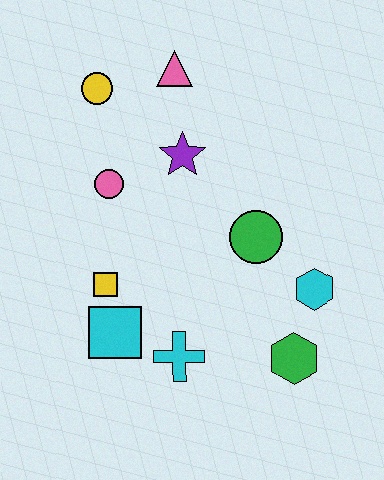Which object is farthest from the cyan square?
The pink triangle is farthest from the cyan square.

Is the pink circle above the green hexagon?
Yes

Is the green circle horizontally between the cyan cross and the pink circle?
No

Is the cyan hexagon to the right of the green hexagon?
Yes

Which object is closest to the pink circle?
The purple star is closest to the pink circle.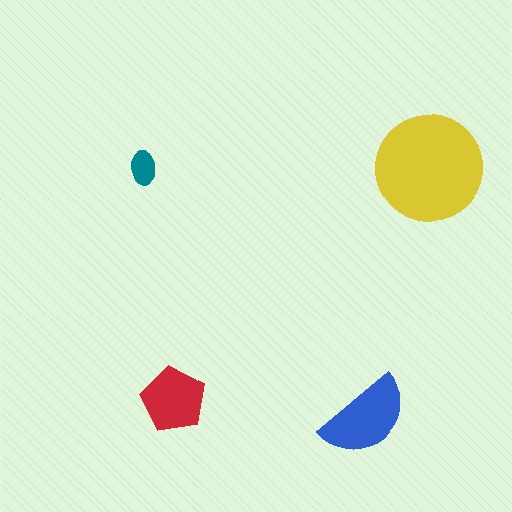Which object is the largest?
The yellow circle.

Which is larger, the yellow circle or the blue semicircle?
The yellow circle.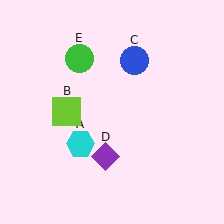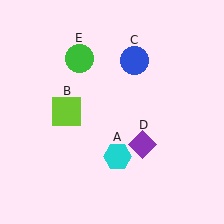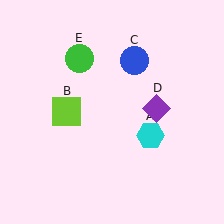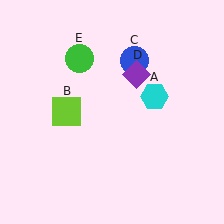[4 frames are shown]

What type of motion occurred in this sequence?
The cyan hexagon (object A), purple diamond (object D) rotated counterclockwise around the center of the scene.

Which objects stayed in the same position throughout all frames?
Lime square (object B) and blue circle (object C) and green circle (object E) remained stationary.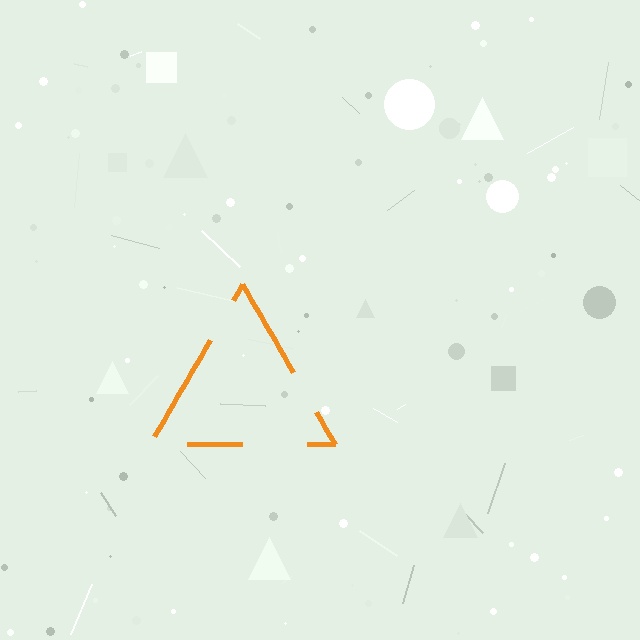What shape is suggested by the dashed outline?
The dashed outline suggests a triangle.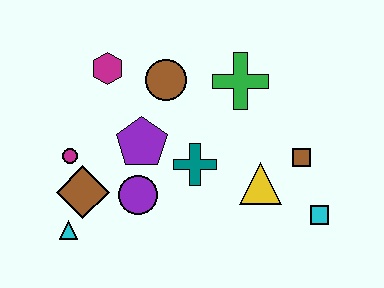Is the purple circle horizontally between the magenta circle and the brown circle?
Yes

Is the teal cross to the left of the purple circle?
No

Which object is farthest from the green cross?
The cyan triangle is farthest from the green cross.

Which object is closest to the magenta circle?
The brown diamond is closest to the magenta circle.